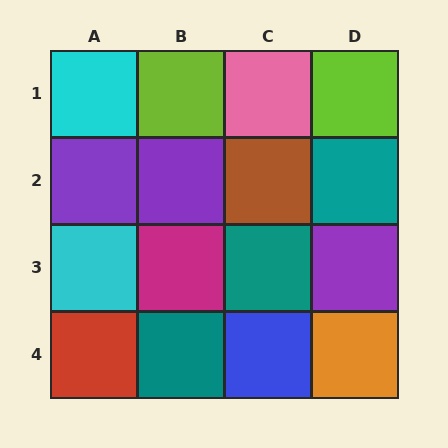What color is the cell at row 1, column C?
Pink.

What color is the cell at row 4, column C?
Blue.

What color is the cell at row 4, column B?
Teal.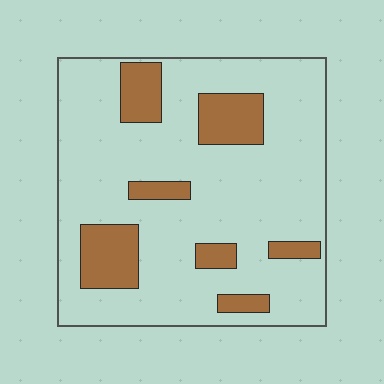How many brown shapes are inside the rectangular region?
7.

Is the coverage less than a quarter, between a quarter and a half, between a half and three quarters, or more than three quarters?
Less than a quarter.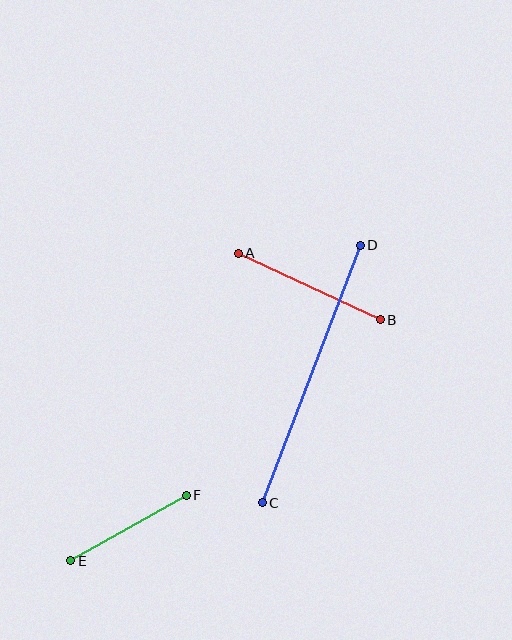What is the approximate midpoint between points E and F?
The midpoint is at approximately (129, 528) pixels.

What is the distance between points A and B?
The distance is approximately 157 pixels.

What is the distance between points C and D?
The distance is approximately 275 pixels.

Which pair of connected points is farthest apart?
Points C and D are farthest apart.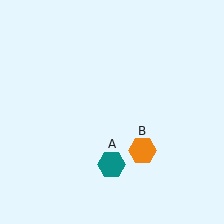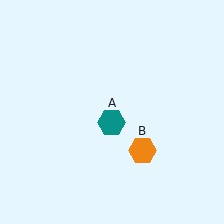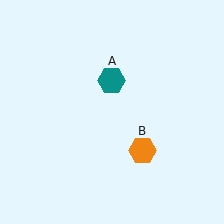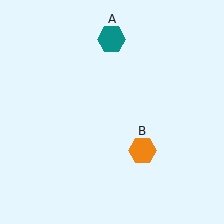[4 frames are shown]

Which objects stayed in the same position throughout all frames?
Orange hexagon (object B) remained stationary.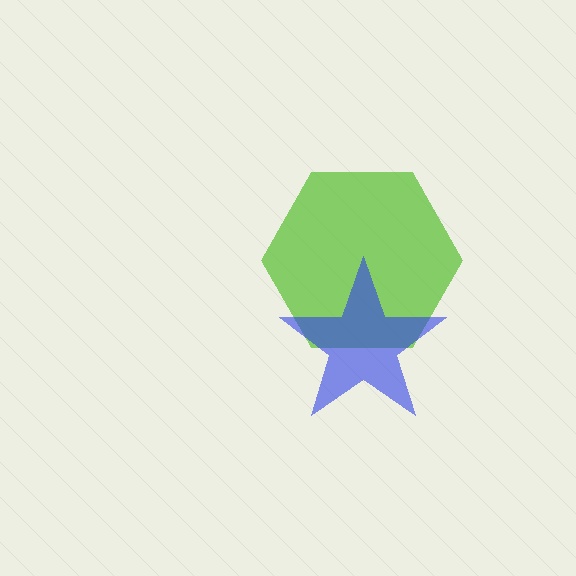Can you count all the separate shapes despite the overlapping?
Yes, there are 2 separate shapes.